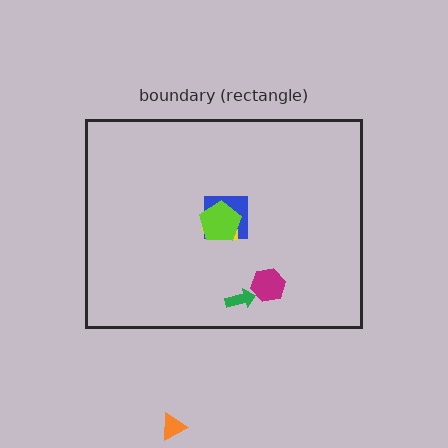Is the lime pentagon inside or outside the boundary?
Inside.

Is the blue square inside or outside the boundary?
Inside.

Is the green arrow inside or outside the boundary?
Inside.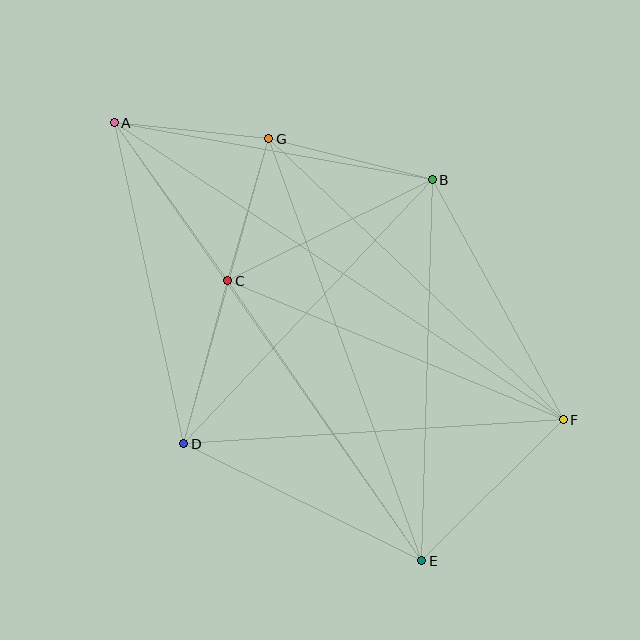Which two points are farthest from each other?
Points A and F are farthest from each other.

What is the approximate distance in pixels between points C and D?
The distance between C and D is approximately 169 pixels.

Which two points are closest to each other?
Points C and G are closest to each other.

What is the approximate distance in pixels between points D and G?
The distance between D and G is approximately 316 pixels.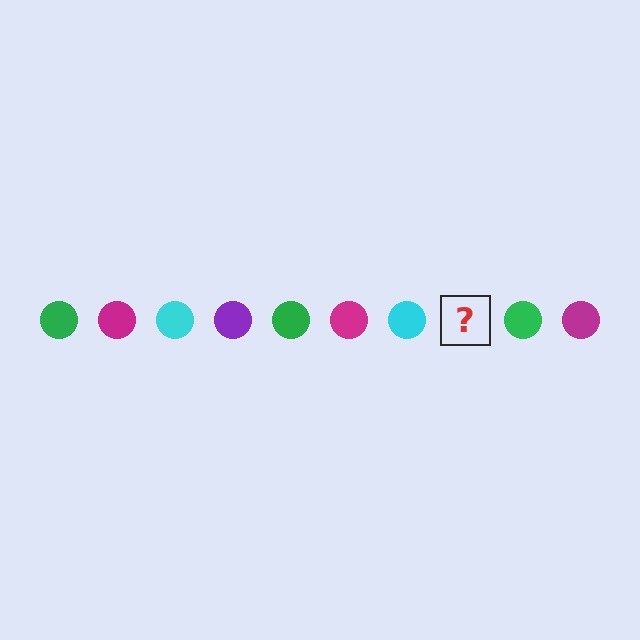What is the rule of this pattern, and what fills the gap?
The rule is that the pattern cycles through green, magenta, cyan, purple circles. The gap should be filled with a purple circle.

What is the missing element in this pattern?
The missing element is a purple circle.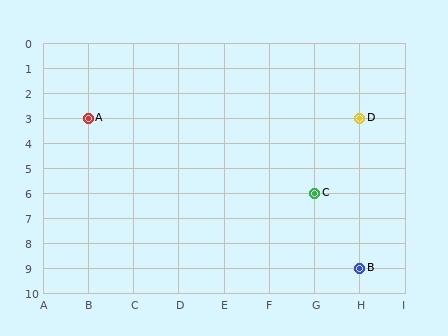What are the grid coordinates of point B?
Point B is at grid coordinates (H, 9).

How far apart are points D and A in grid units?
Points D and A are 6 columns apart.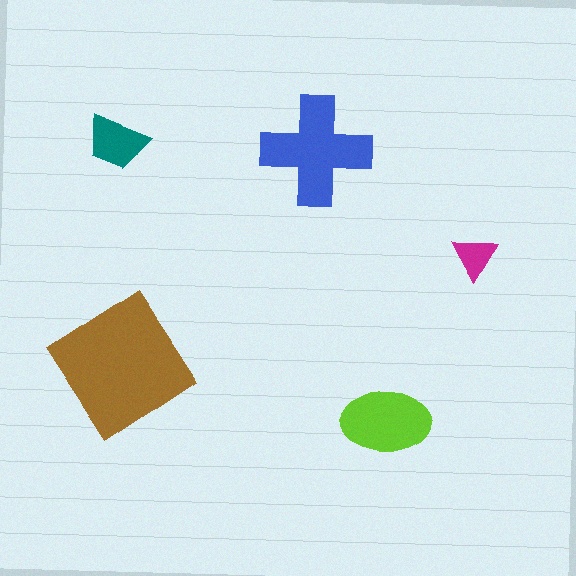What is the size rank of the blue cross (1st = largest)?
2nd.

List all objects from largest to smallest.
The brown diamond, the blue cross, the lime ellipse, the teal trapezoid, the magenta triangle.